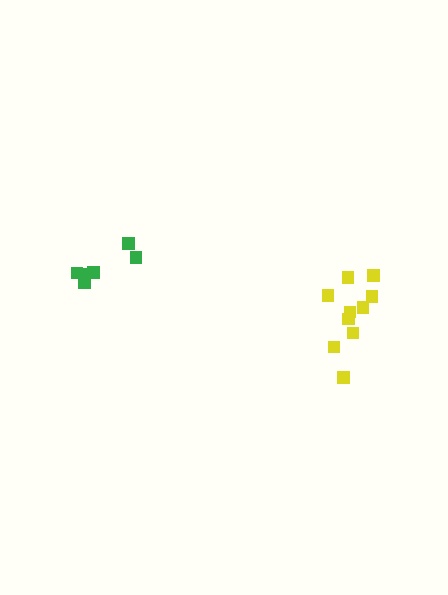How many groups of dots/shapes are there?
There are 2 groups.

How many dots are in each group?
Group 1: 6 dots, Group 2: 10 dots (16 total).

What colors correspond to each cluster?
The clusters are colored: green, yellow.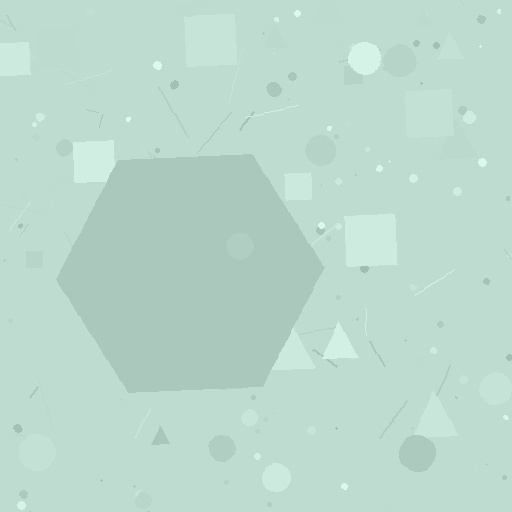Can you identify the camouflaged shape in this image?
The camouflaged shape is a hexagon.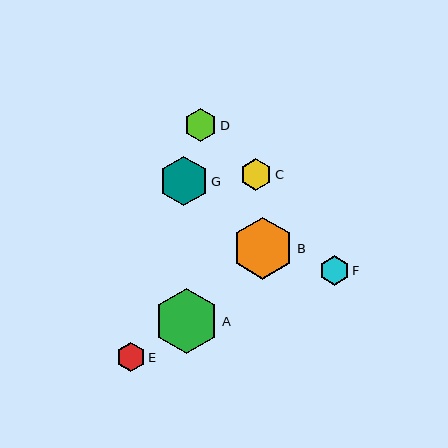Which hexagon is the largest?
Hexagon A is the largest with a size of approximately 65 pixels.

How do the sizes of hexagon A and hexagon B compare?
Hexagon A and hexagon B are approximately the same size.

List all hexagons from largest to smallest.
From largest to smallest: A, B, G, D, C, F, E.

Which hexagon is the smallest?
Hexagon E is the smallest with a size of approximately 29 pixels.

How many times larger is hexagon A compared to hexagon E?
Hexagon A is approximately 2.3 times the size of hexagon E.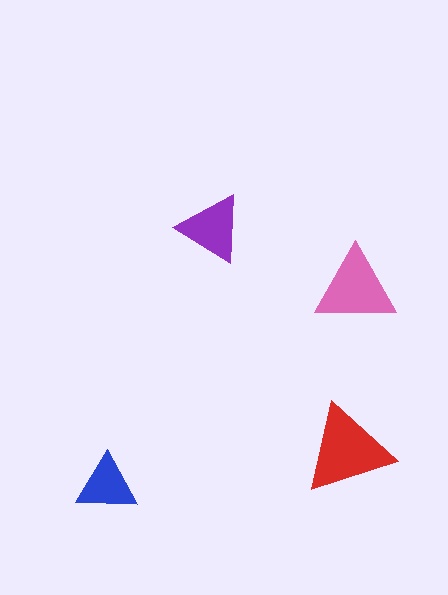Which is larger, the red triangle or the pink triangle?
The red one.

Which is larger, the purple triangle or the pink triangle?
The pink one.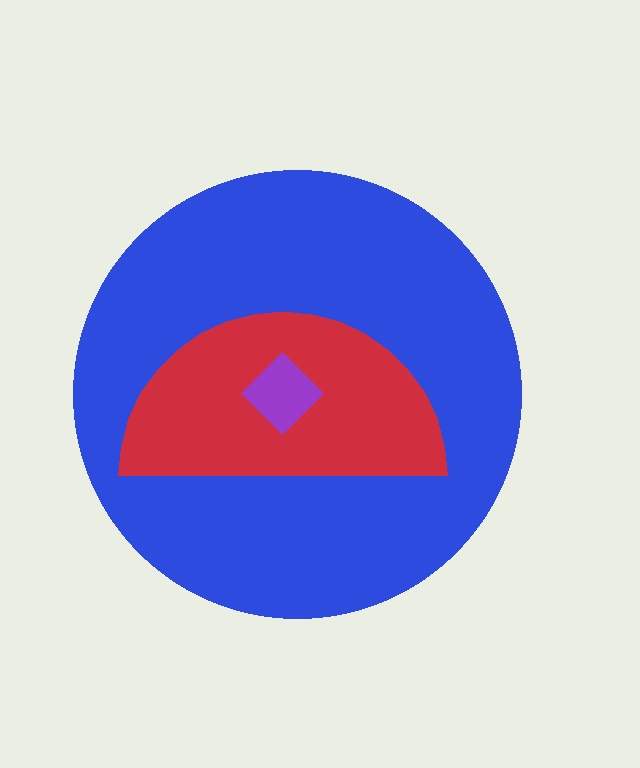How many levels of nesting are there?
3.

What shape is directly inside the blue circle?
The red semicircle.